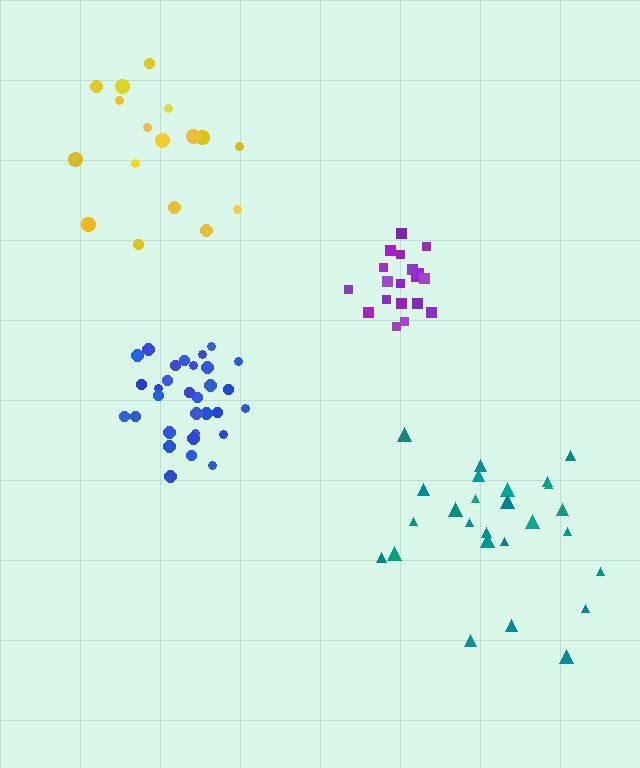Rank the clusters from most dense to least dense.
purple, blue, teal, yellow.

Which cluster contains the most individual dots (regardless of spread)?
Blue (32).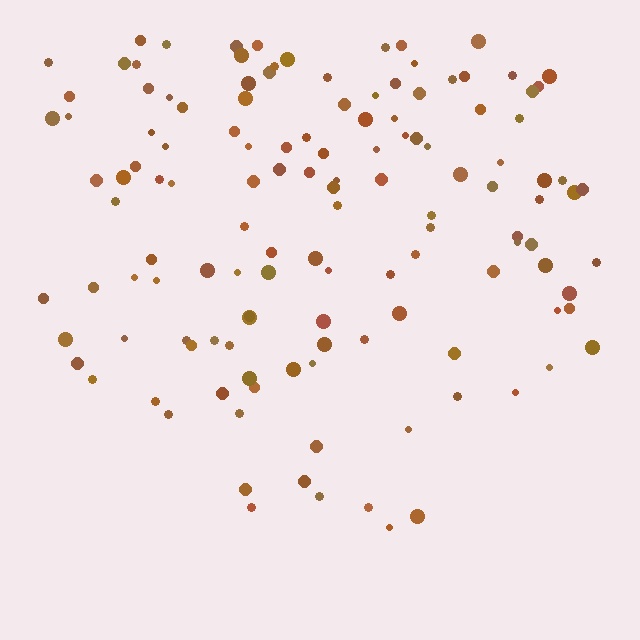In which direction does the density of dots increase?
From bottom to top, with the top side densest.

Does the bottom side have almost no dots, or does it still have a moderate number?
Still a moderate number, just noticeably fewer than the top.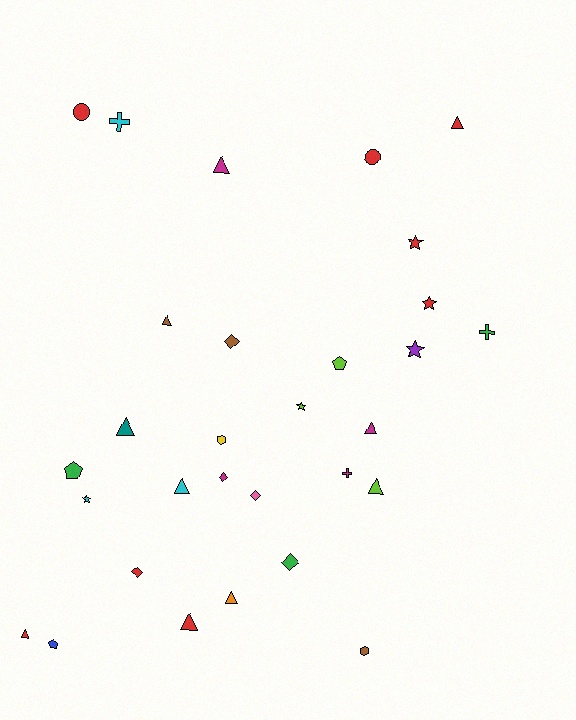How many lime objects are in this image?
There are 3 lime objects.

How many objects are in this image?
There are 30 objects.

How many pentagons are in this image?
There are 3 pentagons.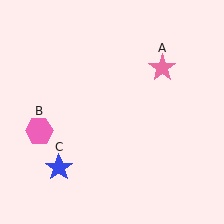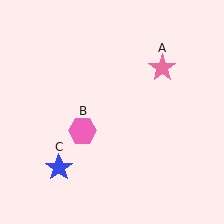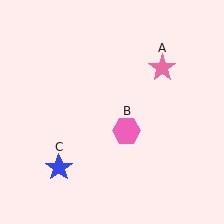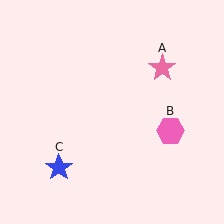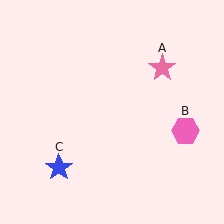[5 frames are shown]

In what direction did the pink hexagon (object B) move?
The pink hexagon (object B) moved right.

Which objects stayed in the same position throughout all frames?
Pink star (object A) and blue star (object C) remained stationary.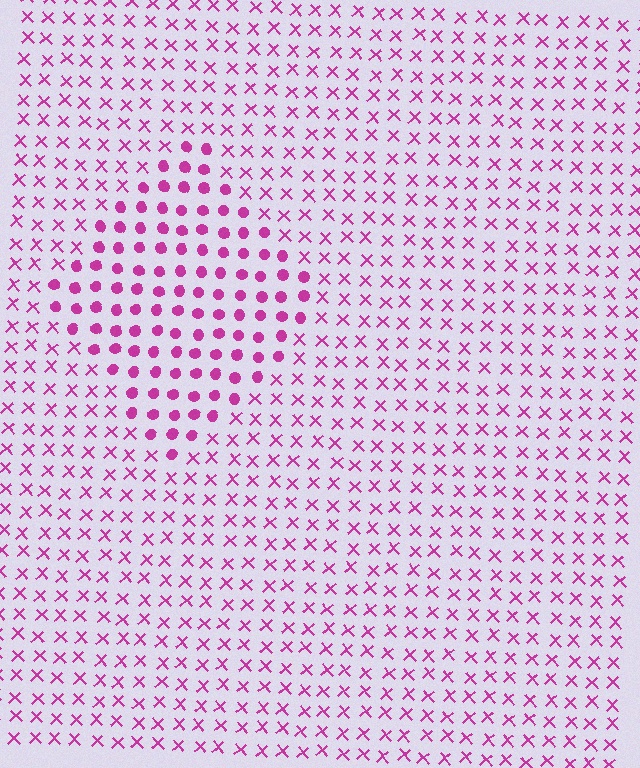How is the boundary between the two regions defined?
The boundary is defined by a change in element shape: circles inside vs. X marks outside. All elements share the same color and spacing.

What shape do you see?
I see a diamond.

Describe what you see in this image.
The image is filled with small magenta elements arranged in a uniform grid. A diamond-shaped region contains circles, while the surrounding area contains X marks. The boundary is defined purely by the change in element shape.